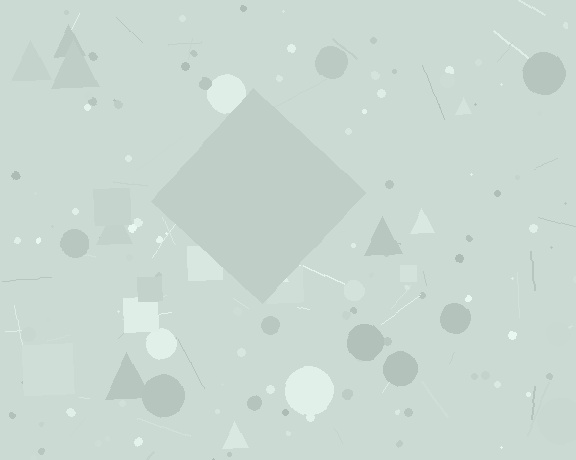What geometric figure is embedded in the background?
A diamond is embedded in the background.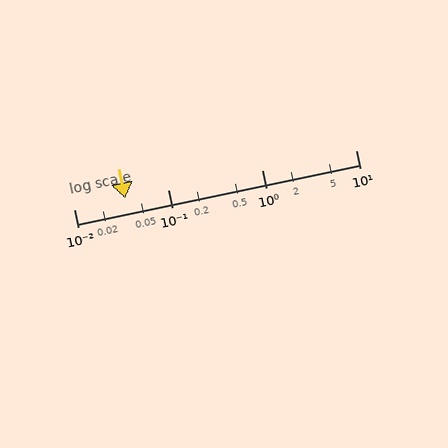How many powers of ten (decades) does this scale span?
The scale spans 3 decades, from 0.01 to 10.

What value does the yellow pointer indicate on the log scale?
The pointer indicates approximately 0.035.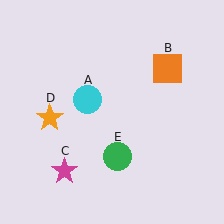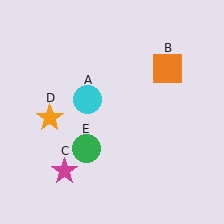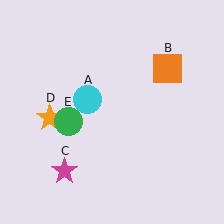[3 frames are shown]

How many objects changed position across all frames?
1 object changed position: green circle (object E).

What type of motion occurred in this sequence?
The green circle (object E) rotated clockwise around the center of the scene.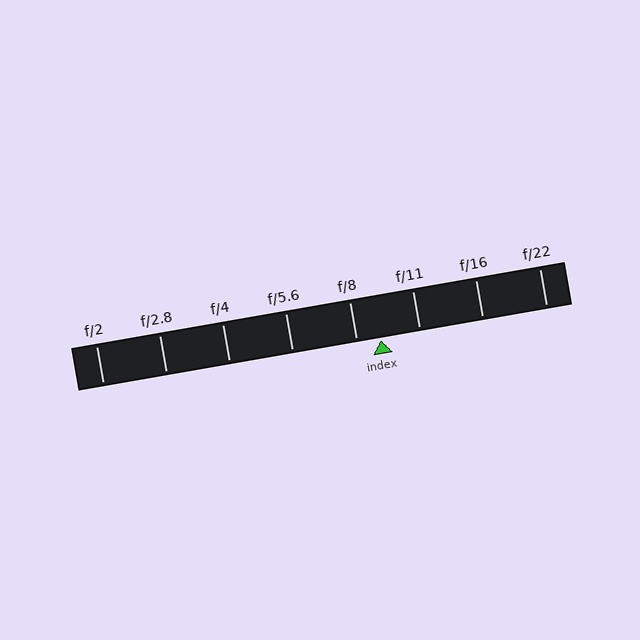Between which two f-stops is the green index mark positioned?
The index mark is between f/8 and f/11.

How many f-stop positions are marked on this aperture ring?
There are 8 f-stop positions marked.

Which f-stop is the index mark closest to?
The index mark is closest to f/8.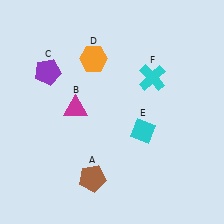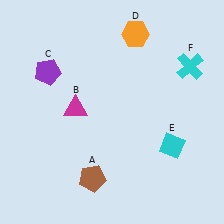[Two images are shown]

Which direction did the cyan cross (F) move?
The cyan cross (F) moved right.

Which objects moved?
The objects that moved are: the orange hexagon (D), the cyan diamond (E), the cyan cross (F).